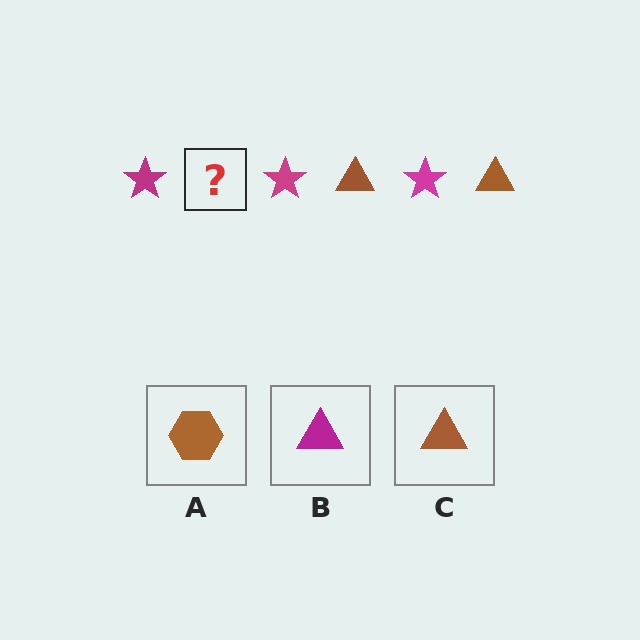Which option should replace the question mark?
Option C.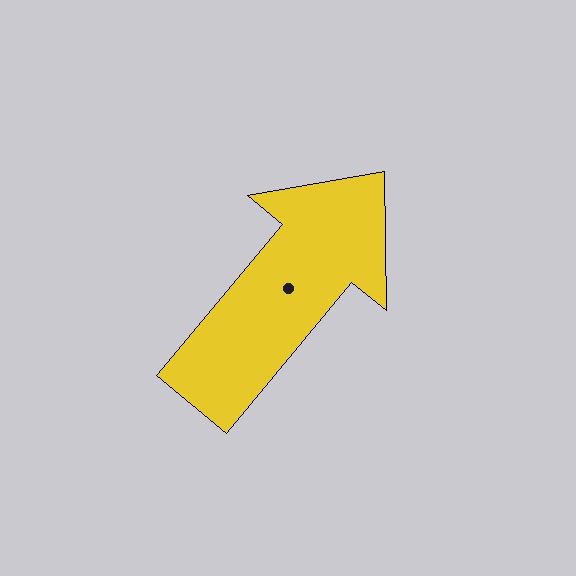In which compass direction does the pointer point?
Northeast.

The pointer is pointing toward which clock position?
Roughly 1 o'clock.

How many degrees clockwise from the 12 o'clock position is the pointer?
Approximately 40 degrees.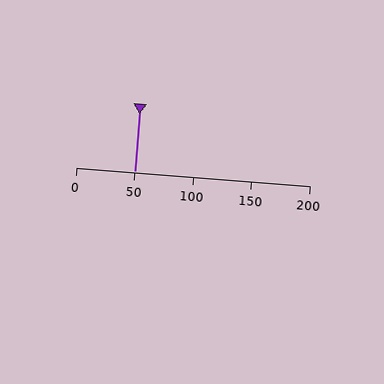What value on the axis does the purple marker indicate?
The marker indicates approximately 50.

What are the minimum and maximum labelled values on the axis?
The axis runs from 0 to 200.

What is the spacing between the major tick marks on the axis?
The major ticks are spaced 50 apart.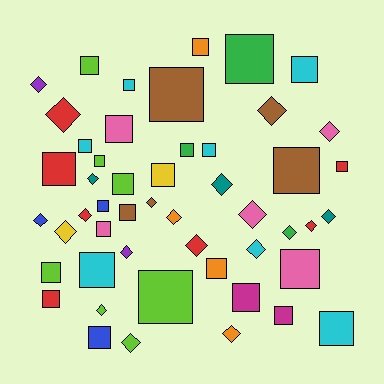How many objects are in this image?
There are 50 objects.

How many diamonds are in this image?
There are 21 diamonds.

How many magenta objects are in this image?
There are 2 magenta objects.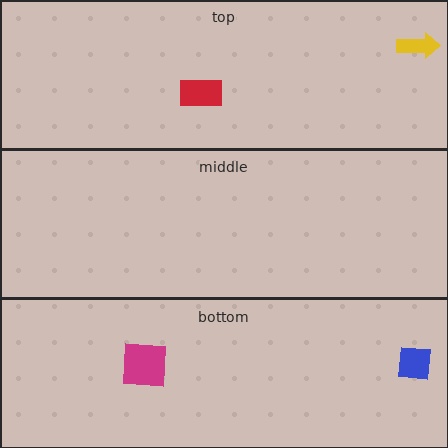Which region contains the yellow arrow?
The top region.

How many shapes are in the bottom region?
2.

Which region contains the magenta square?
The bottom region.